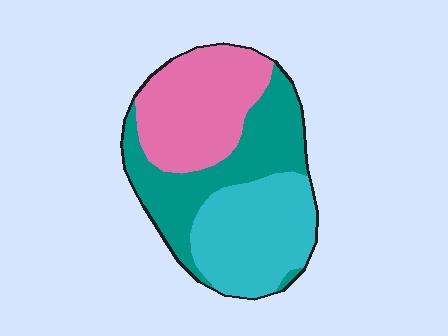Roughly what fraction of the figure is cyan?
Cyan covers around 35% of the figure.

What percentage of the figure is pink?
Pink covers 34% of the figure.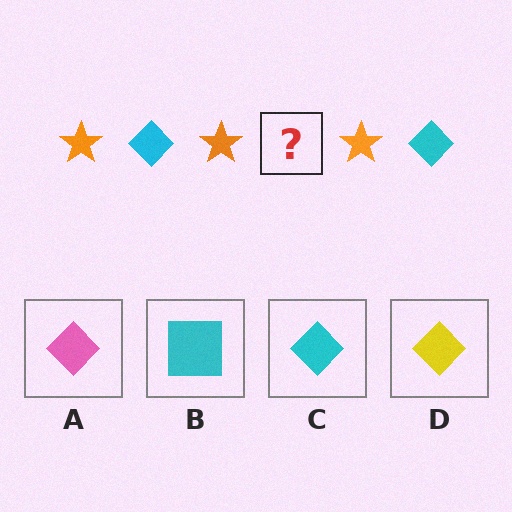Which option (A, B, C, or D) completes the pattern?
C.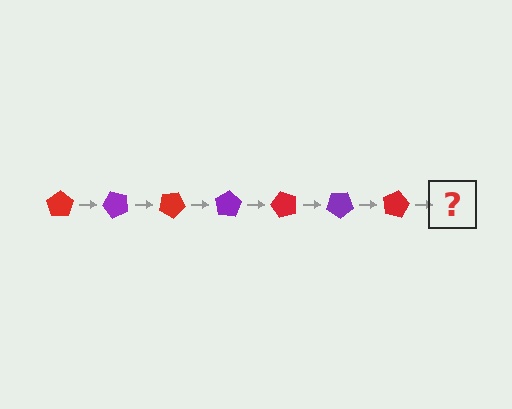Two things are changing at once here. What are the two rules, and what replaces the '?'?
The two rules are that it rotates 50 degrees each step and the color cycles through red and purple. The '?' should be a purple pentagon, rotated 350 degrees from the start.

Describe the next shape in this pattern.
It should be a purple pentagon, rotated 350 degrees from the start.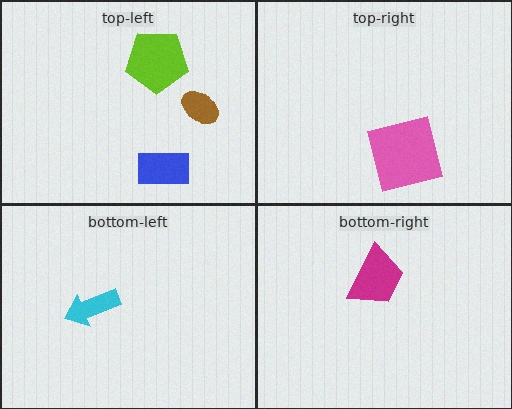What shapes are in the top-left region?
The blue rectangle, the brown ellipse, the lime pentagon.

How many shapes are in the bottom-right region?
1.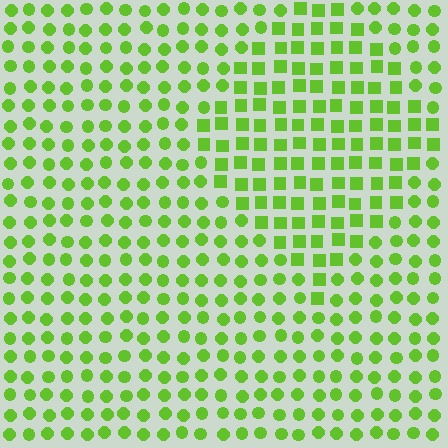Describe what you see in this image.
The image is filled with small lime elements arranged in a uniform grid. A diamond-shaped region contains squares, while the surrounding area contains circles. The boundary is defined purely by the change in element shape.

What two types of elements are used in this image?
The image uses squares inside the diamond region and circles outside it.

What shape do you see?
I see a diamond.